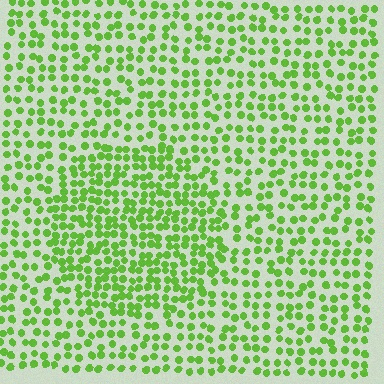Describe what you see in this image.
The image contains small lime elements arranged at two different densities. A circle-shaped region is visible where the elements are more densely packed than the surrounding area.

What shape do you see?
I see a circle.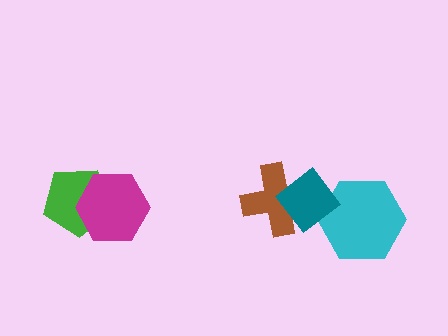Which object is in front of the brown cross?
The teal diamond is in front of the brown cross.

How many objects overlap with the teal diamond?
2 objects overlap with the teal diamond.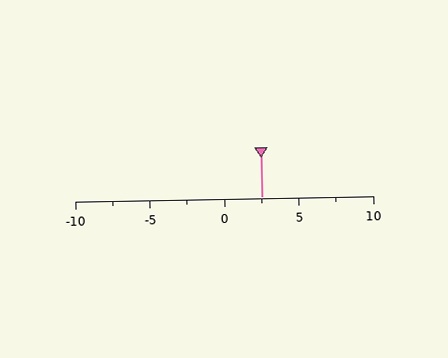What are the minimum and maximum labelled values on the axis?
The axis runs from -10 to 10.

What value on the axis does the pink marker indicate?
The marker indicates approximately 2.5.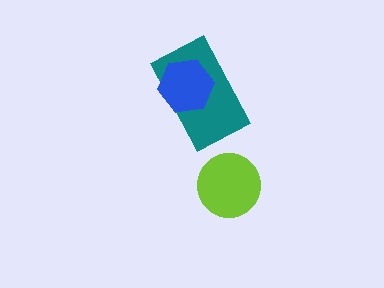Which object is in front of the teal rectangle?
The blue hexagon is in front of the teal rectangle.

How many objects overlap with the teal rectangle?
1 object overlaps with the teal rectangle.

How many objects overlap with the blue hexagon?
1 object overlaps with the blue hexagon.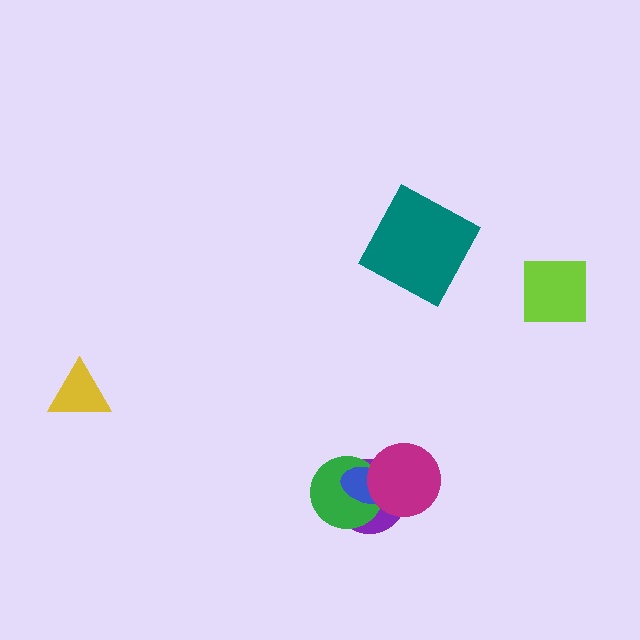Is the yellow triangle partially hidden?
No, no other shape covers it.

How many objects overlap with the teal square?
0 objects overlap with the teal square.